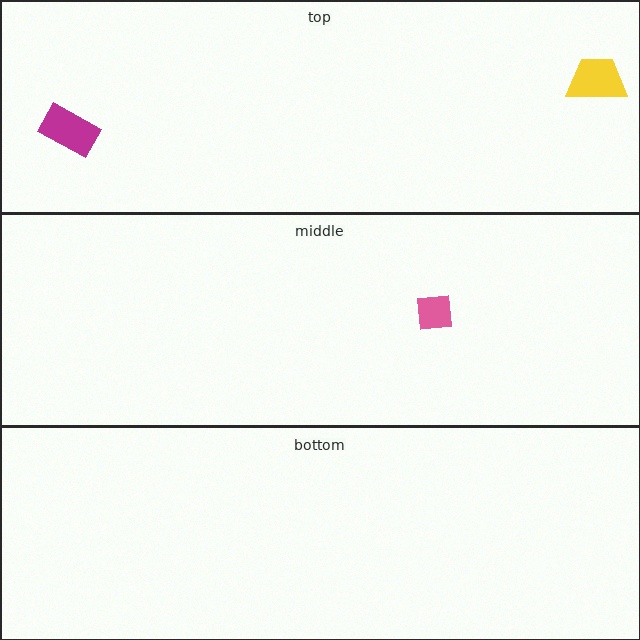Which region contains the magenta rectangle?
The top region.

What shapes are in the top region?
The magenta rectangle, the yellow trapezoid.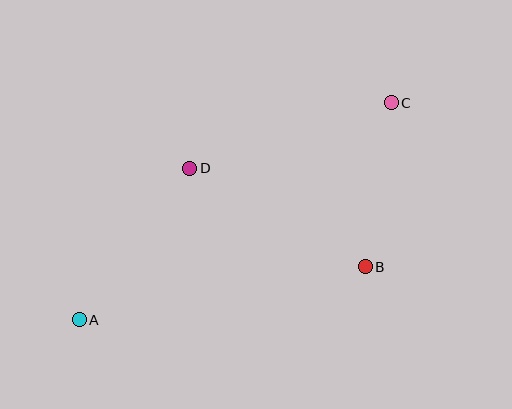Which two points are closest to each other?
Points B and C are closest to each other.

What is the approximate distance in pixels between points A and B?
The distance between A and B is approximately 291 pixels.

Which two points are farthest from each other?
Points A and C are farthest from each other.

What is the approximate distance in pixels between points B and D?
The distance between B and D is approximately 201 pixels.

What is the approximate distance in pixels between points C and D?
The distance between C and D is approximately 212 pixels.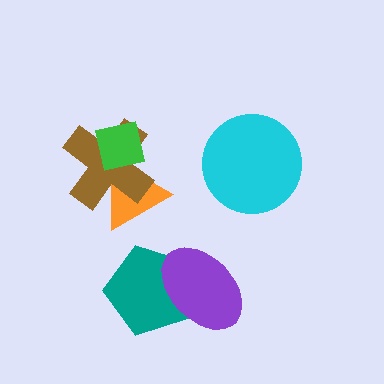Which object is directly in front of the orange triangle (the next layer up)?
The brown cross is directly in front of the orange triangle.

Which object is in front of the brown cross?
The green square is in front of the brown cross.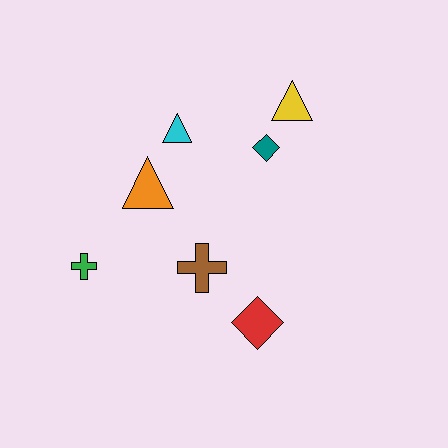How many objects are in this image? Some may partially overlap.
There are 7 objects.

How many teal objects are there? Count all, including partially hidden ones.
There is 1 teal object.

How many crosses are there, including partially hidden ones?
There are 2 crosses.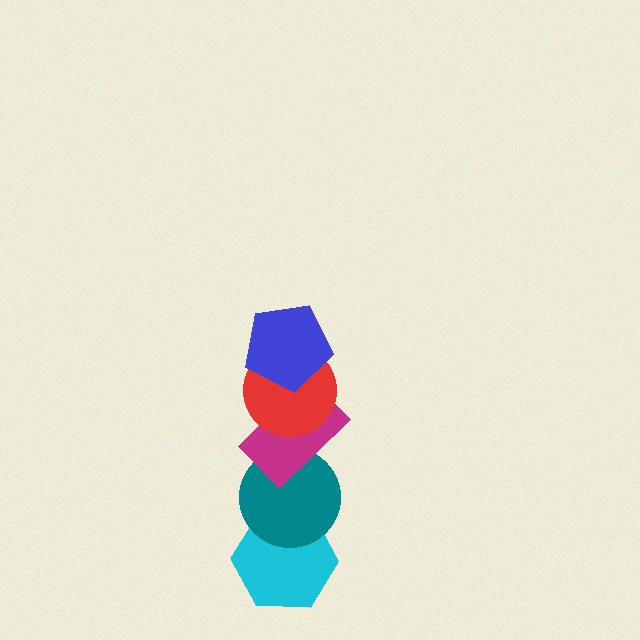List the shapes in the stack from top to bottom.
From top to bottom: the blue pentagon, the red circle, the magenta rectangle, the teal circle, the cyan hexagon.